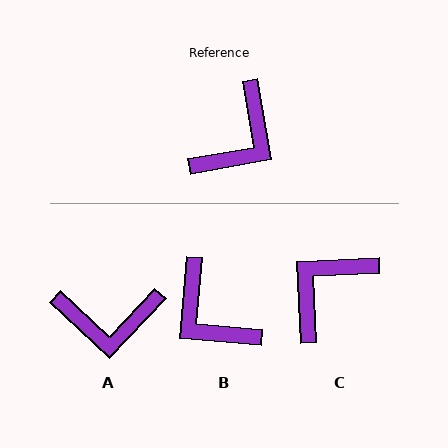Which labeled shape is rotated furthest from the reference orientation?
C, about 173 degrees away.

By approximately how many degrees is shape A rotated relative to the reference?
Approximately 53 degrees clockwise.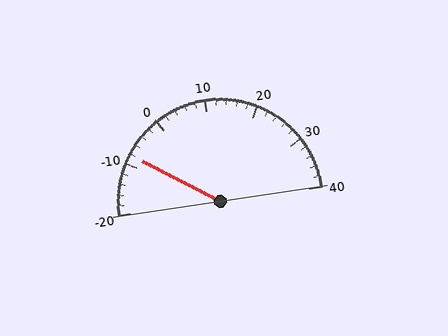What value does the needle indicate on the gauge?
The needle indicates approximately -8.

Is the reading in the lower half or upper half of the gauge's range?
The reading is in the lower half of the range (-20 to 40).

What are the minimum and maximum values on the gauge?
The gauge ranges from -20 to 40.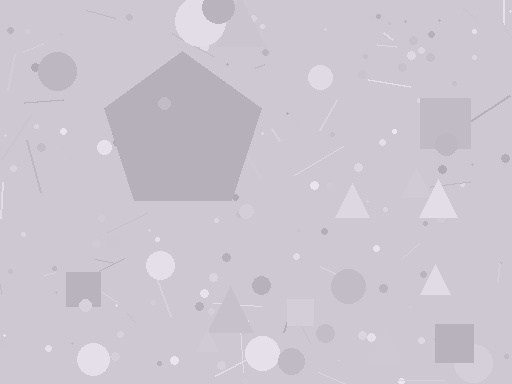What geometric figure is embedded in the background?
A pentagon is embedded in the background.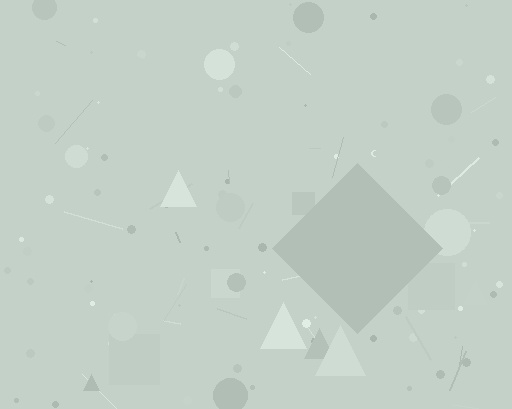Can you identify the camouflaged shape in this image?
The camouflaged shape is a diamond.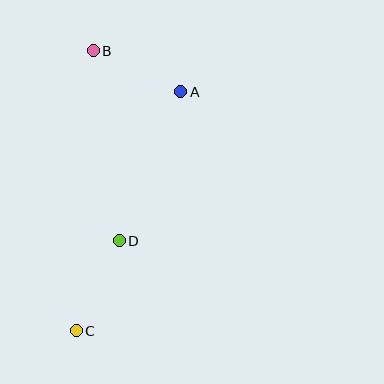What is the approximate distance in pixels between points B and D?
The distance between B and D is approximately 192 pixels.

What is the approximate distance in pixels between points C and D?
The distance between C and D is approximately 100 pixels.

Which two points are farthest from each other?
Points B and C are farthest from each other.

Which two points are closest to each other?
Points A and B are closest to each other.